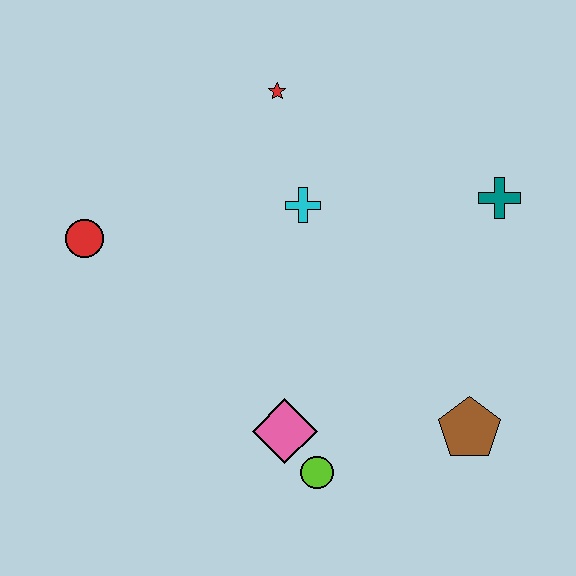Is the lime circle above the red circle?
No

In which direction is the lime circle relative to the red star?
The lime circle is below the red star.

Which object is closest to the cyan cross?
The red star is closest to the cyan cross.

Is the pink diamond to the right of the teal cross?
No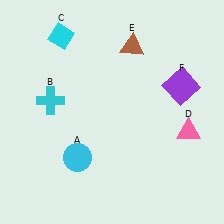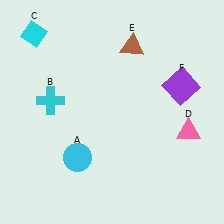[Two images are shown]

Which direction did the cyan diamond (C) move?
The cyan diamond (C) moved left.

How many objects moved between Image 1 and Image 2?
1 object moved between the two images.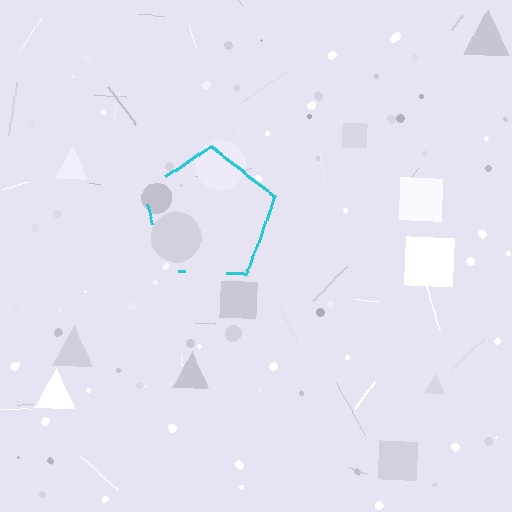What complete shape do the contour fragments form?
The contour fragments form a pentagon.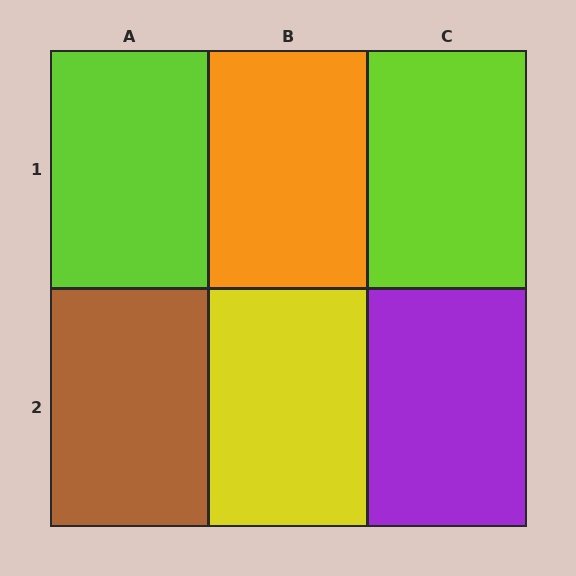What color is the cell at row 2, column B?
Yellow.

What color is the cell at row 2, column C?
Purple.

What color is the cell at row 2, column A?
Brown.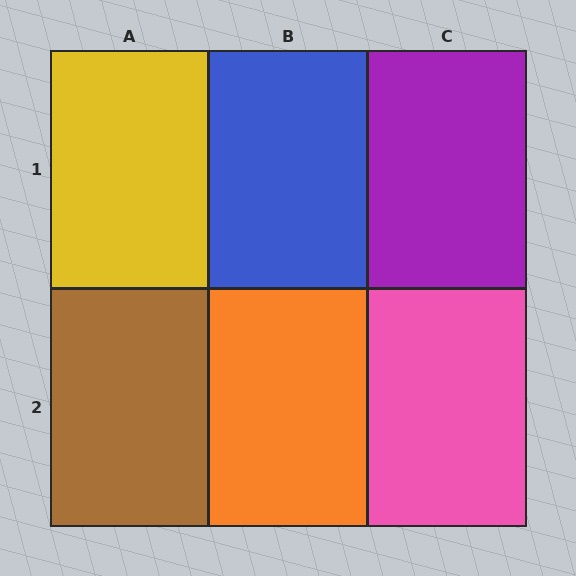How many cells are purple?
1 cell is purple.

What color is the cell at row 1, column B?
Blue.